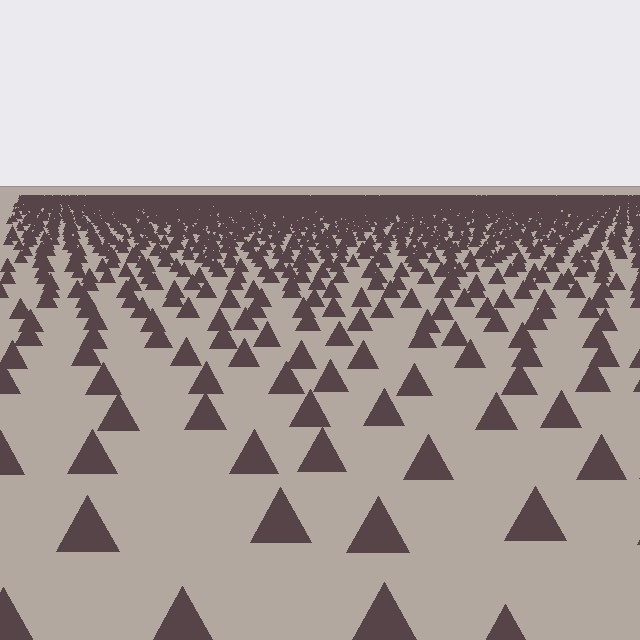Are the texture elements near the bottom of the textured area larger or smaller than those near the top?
Larger. Near the bottom, elements are closer to the viewer and appear at a bigger on-screen size.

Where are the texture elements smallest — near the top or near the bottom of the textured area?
Near the top.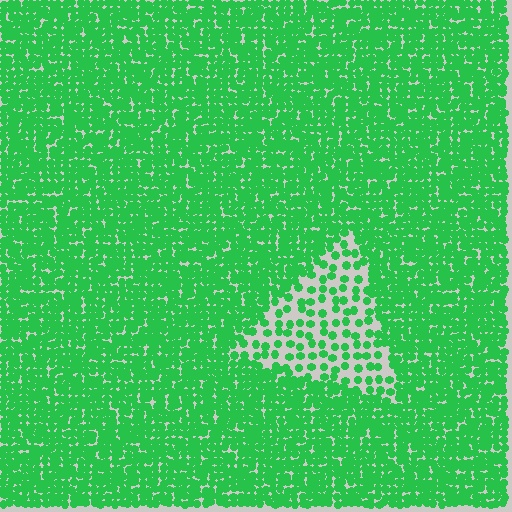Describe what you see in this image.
The image contains small green elements arranged at two different densities. A triangle-shaped region is visible where the elements are less densely packed than the surrounding area.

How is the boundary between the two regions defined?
The boundary is defined by a change in element density (approximately 2.7x ratio). All elements are the same color, size, and shape.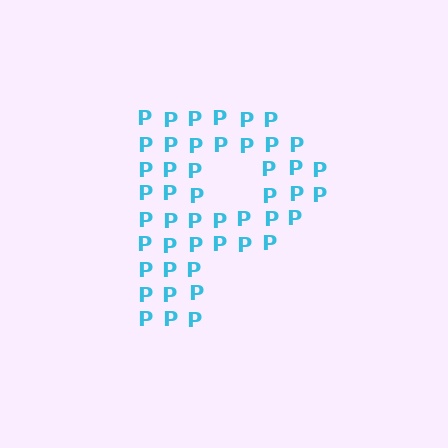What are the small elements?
The small elements are letter P's.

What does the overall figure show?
The overall figure shows the letter P.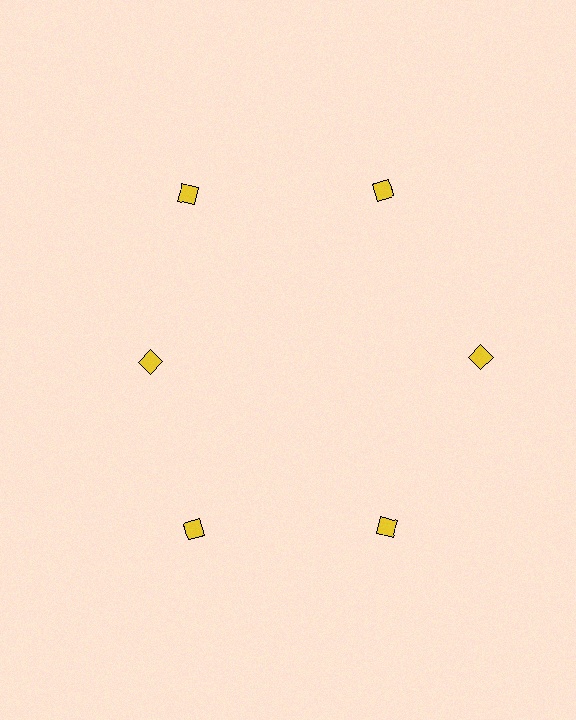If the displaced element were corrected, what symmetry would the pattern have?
It would have 6-fold rotational symmetry — the pattern would map onto itself every 60 degrees.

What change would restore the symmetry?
The symmetry would be restored by moving it outward, back onto the ring so that all 6 diamonds sit at equal angles and equal distance from the center.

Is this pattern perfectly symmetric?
No. The 6 yellow diamonds are arranged in a ring, but one element near the 9 o'clock position is pulled inward toward the center, breaking the 6-fold rotational symmetry.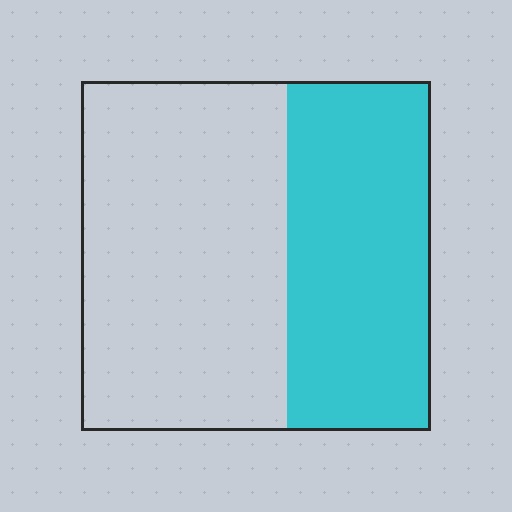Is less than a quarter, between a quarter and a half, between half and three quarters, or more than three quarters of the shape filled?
Between a quarter and a half.